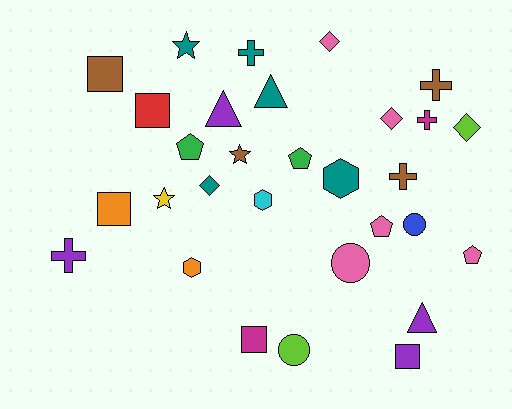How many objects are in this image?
There are 30 objects.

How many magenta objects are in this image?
There are 2 magenta objects.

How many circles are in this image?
There are 3 circles.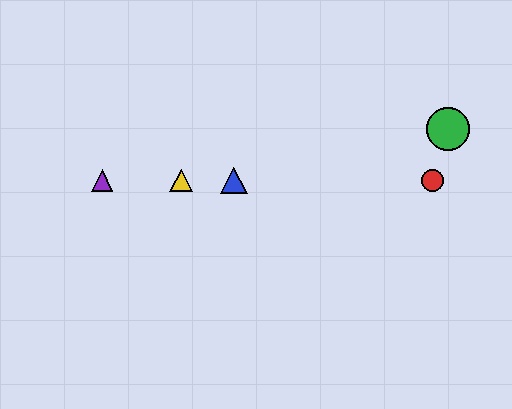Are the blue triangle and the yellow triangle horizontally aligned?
Yes, both are at y≈181.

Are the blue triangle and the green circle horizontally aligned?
No, the blue triangle is at y≈181 and the green circle is at y≈129.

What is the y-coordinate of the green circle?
The green circle is at y≈129.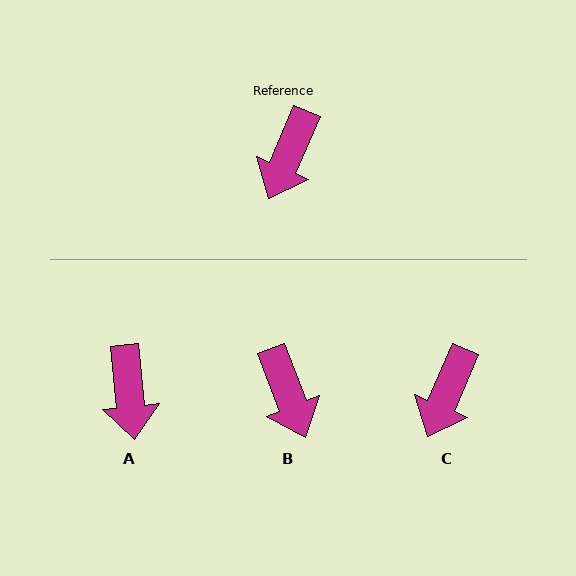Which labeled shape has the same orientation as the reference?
C.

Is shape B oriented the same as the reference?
No, it is off by about 45 degrees.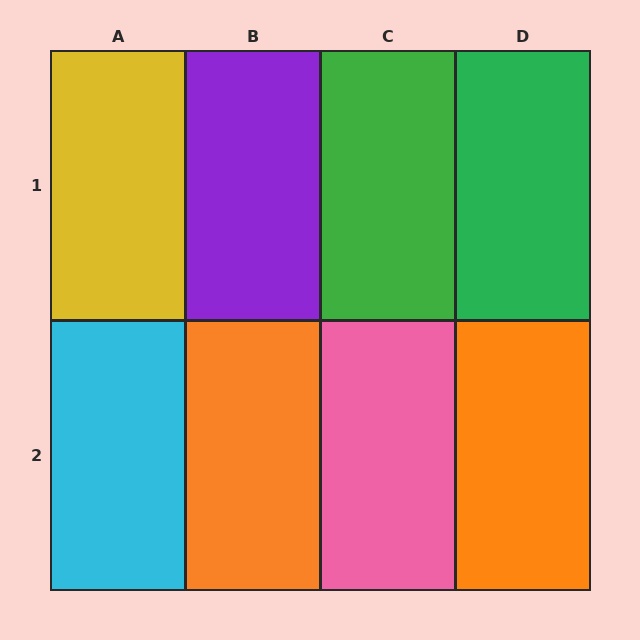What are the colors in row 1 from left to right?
Yellow, purple, green, green.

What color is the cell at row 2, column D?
Orange.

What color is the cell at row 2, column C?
Pink.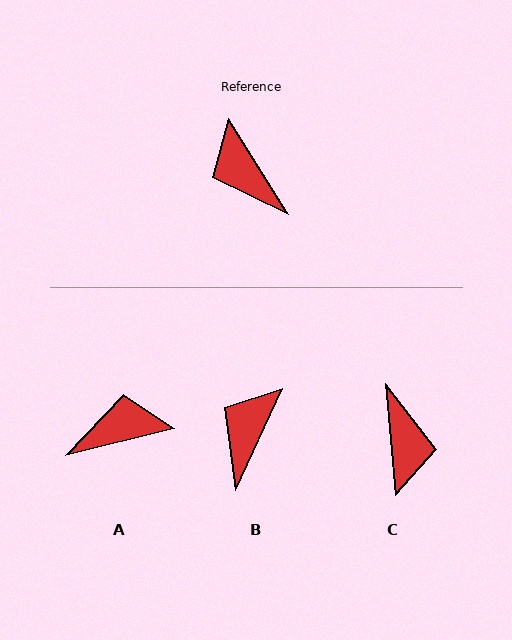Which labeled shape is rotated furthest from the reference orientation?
C, about 153 degrees away.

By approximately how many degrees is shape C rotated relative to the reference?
Approximately 153 degrees counter-clockwise.